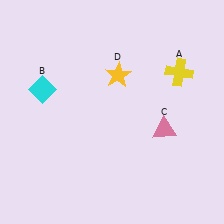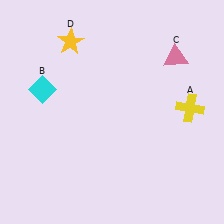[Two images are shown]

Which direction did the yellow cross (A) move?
The yellow cross (A) moved down.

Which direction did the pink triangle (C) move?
The pink triangle (C) moved up.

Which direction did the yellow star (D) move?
The yellow star (D) moved left.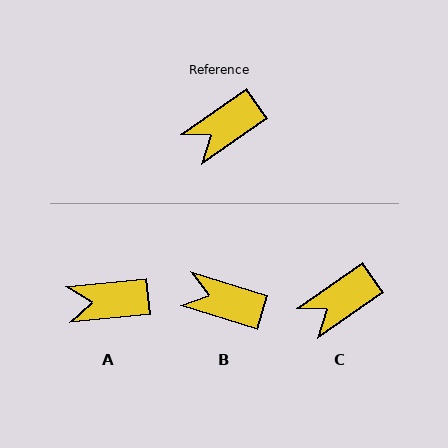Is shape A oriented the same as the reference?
No, it is off by about 29 degrees.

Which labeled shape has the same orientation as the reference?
C.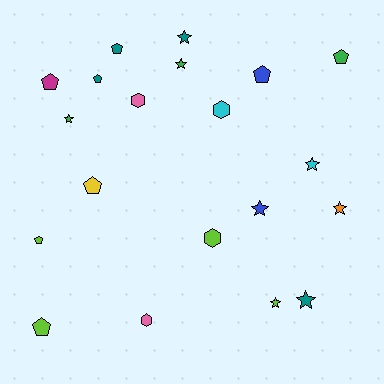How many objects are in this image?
There are 20 objects.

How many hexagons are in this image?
There are 4 hexagons.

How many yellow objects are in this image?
There is 1 yellow object.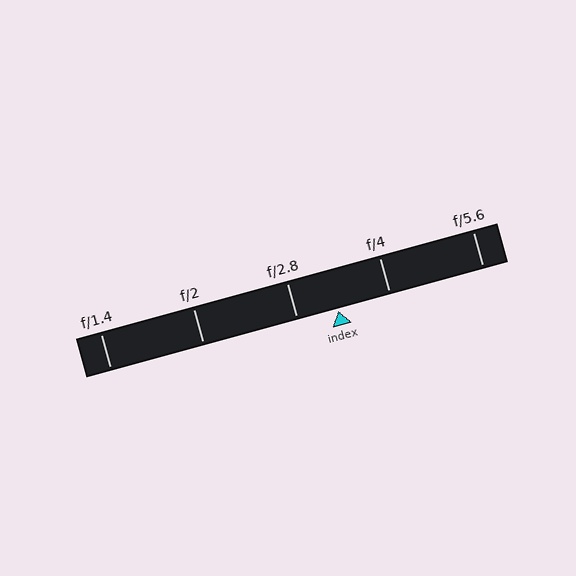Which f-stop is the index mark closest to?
The index mark is closest to f/2.8.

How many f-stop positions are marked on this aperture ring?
There are 5 f-stop positions marked.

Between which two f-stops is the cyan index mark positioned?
The index mark is between f/2.8 and f/4.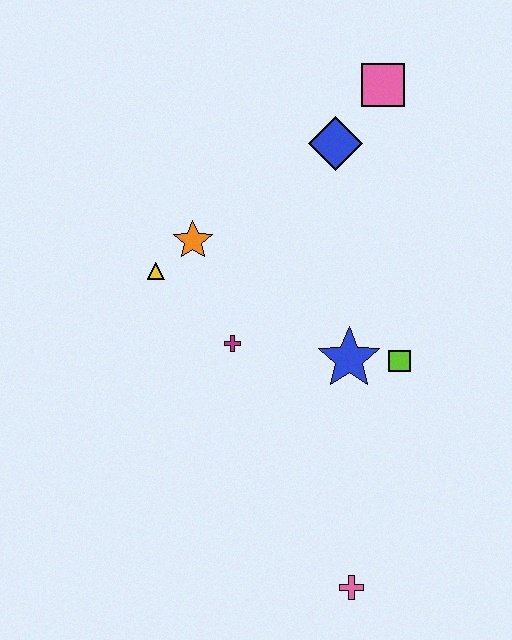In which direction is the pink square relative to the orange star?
The pink square is to the right of the orange star.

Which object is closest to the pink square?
The blue diamond is closest to the pink square.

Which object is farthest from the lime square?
The pink square is farthest from the lime square.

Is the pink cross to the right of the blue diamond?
Yes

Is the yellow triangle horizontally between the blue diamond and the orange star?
No